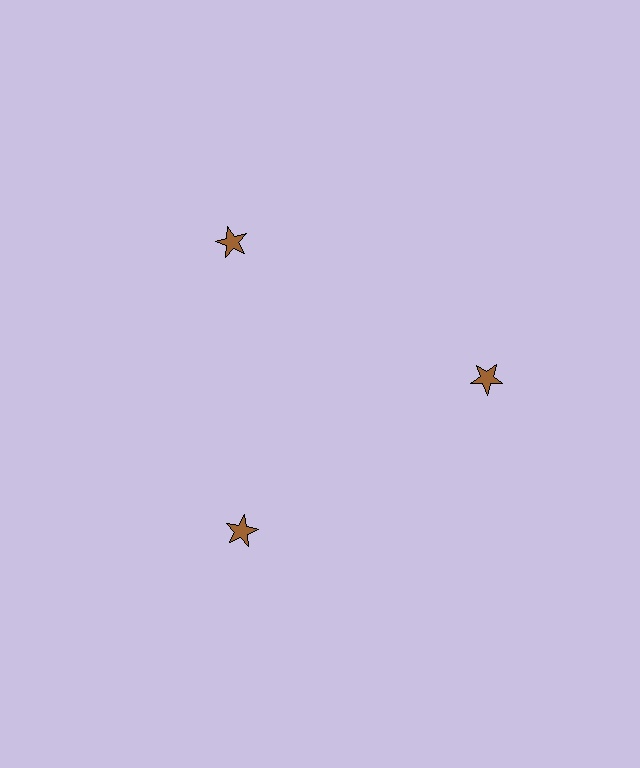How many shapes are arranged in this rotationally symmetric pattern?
There are 3 shapes, arranged in 3 groups of 1.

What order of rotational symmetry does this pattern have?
This pattern has 3-fold rotational symmetry.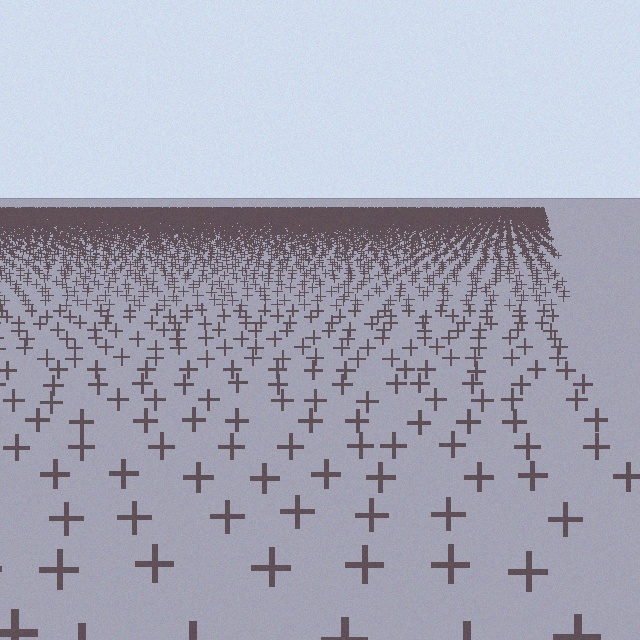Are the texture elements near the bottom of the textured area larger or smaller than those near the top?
Larger. Near the bottom, elements are closer to the viewer and appear at a bigger on-screen size.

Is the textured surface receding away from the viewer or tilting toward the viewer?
The surface is receding away from the viewer. Texture elements get smaller and denser toward the top.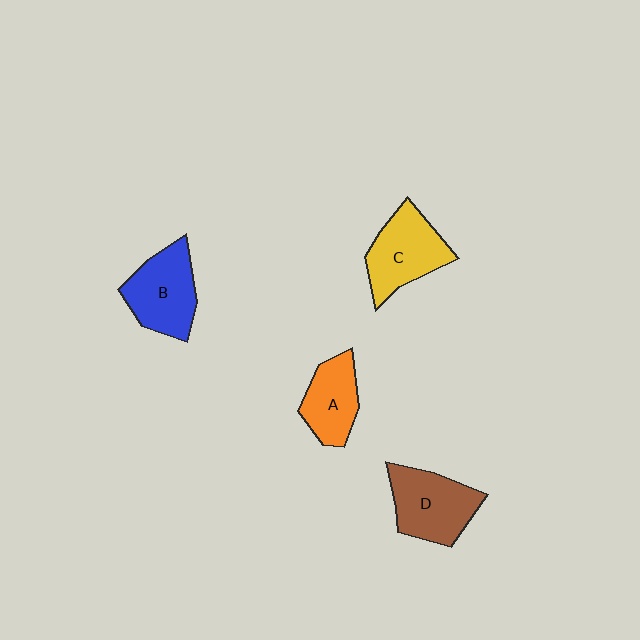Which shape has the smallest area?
Shape A (orange).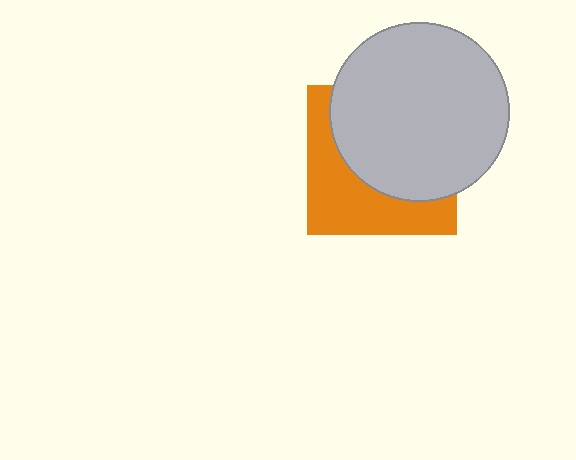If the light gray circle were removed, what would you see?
You would see the complete orange square.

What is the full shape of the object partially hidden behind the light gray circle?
The partially hidden object is an orange square.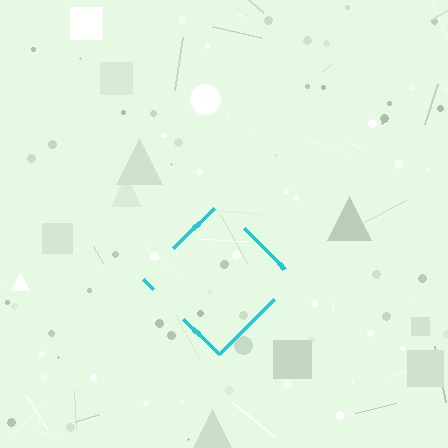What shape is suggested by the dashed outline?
The dashed outline suggests a diamond.